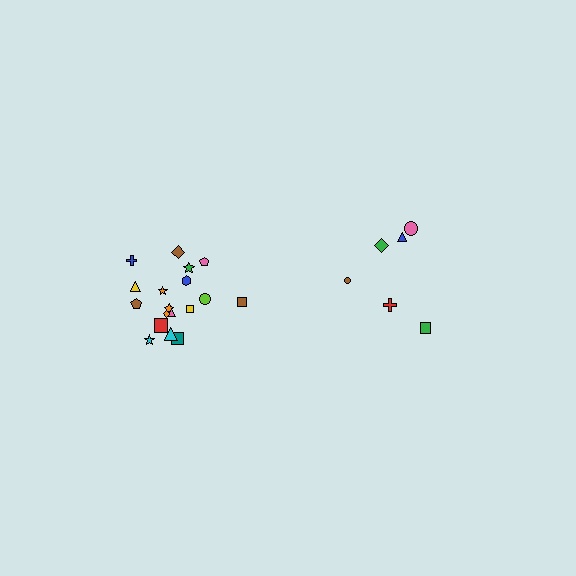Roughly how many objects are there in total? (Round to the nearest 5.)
Roughly 25 objects in total.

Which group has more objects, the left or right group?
The left group.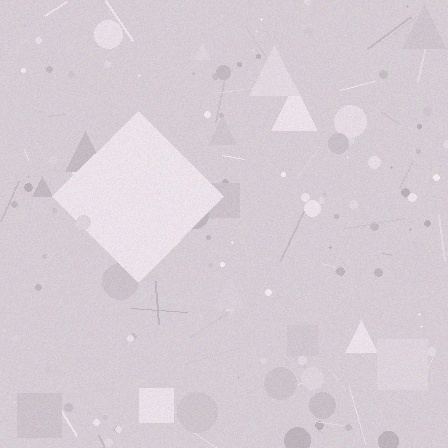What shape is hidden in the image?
A diamond is hidden in the image.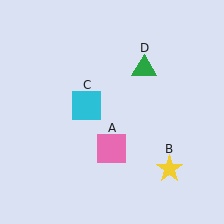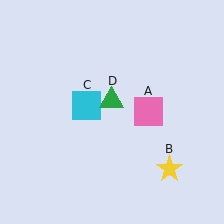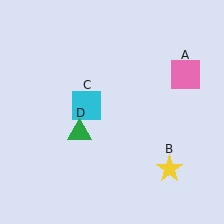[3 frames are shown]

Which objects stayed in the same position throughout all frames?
Yellow star (object B) and cyan square (object C) remained stationary.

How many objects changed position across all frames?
2 objects changed position: pink square (object A), green triangle (object D).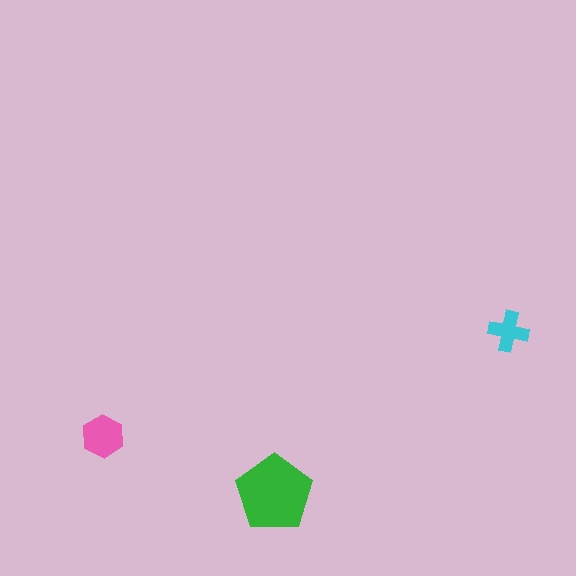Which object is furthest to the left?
The pink hexagon is leftmost.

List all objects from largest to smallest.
The green pentagon, the pink hexagon, the cyan cross.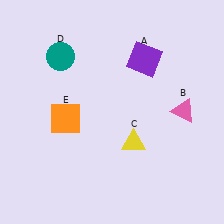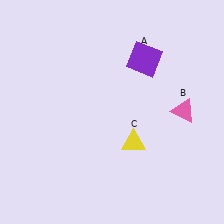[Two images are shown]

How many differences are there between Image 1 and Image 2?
There are 2 differences between the two images.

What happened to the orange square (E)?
The orange square (E) was removed in Image 2. It was in the bottom-left area of Image 1.